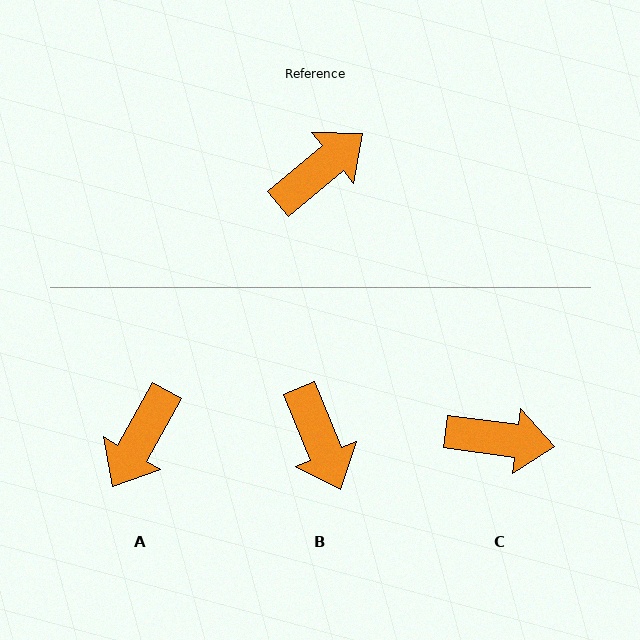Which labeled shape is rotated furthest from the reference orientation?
A, about 159 degrees away.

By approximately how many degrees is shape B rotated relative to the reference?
Approximately 108 degrees clockwise.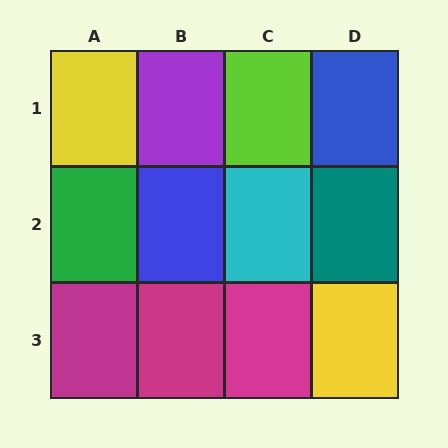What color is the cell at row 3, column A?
Magenta.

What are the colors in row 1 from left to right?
Yellow, purple, lime, blue.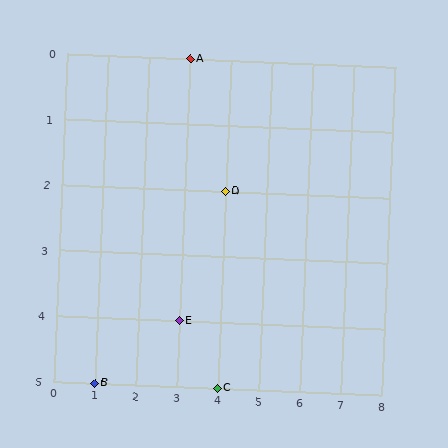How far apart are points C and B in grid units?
Points C and B are 3 columns apart.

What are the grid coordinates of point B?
Point B is at grid coordinates (1, 5).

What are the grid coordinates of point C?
Point C is at grid coordinates (4, 5).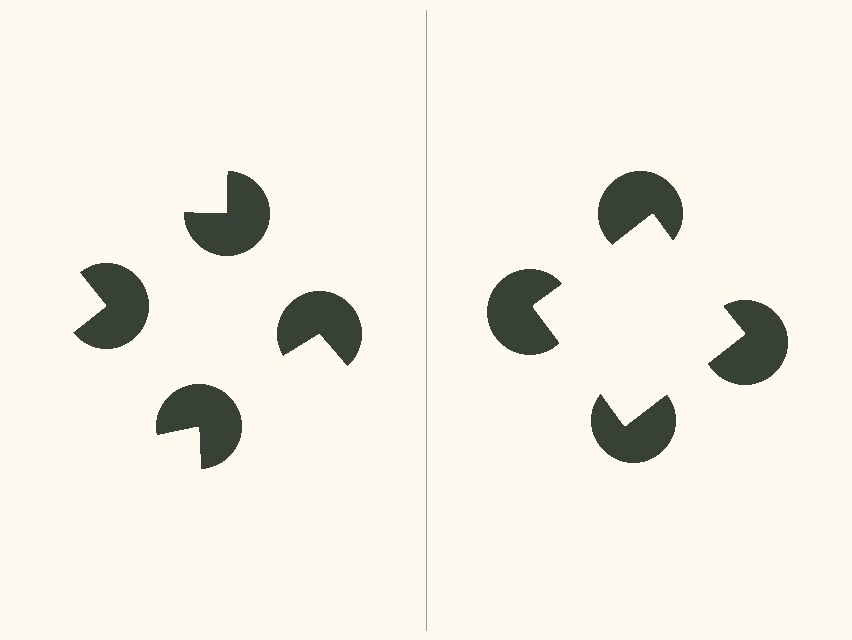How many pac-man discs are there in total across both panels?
8 — 4 on each side.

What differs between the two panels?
The pac-man discs are positioned identically on both sides; only the wedge orientations differ. On the right they align to a square; on the left they are misaligned.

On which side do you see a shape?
An illusory square appears on the right side. On the left side the wedge cuts are rotated, so no coherent shape forms.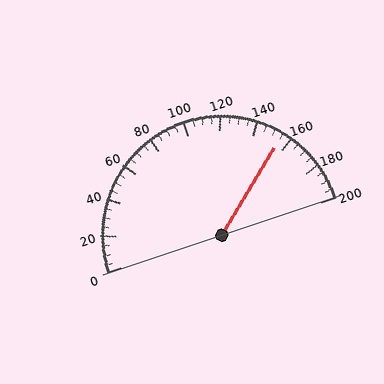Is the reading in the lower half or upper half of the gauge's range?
The reading is in the upper half of the range (0 to 200).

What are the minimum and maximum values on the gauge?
The gauge ranges from 0 to 200.